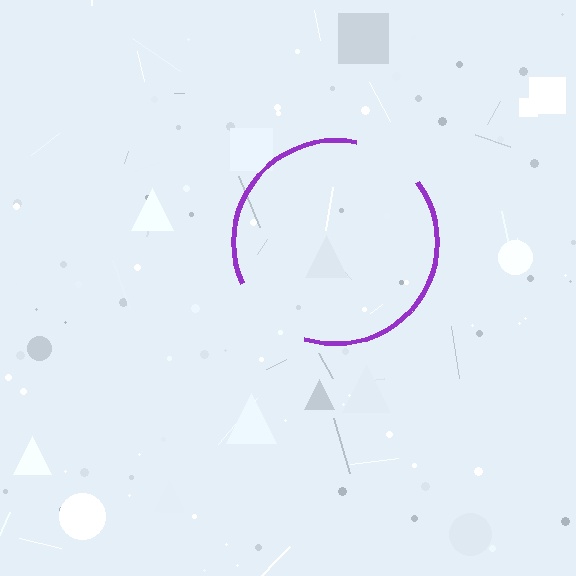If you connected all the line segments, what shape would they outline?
They would outline a circle.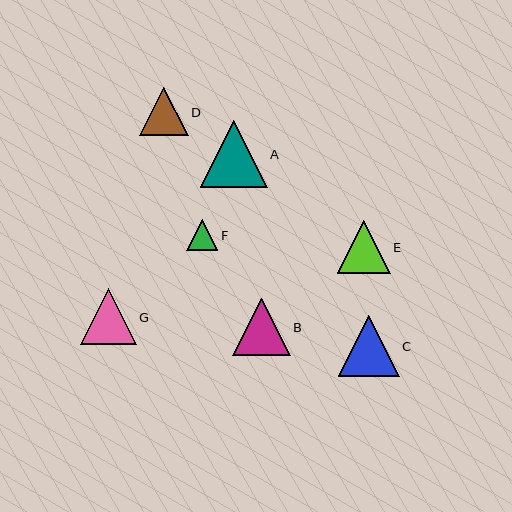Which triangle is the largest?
Triangle A is the largest with a size of approximately 67 pixels.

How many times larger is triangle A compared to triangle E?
Triangle A is approximately 1.3 times the size of triangle E.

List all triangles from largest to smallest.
From largest to smallest: A, C, B, G, E, D, F.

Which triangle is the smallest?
Triangle F is the smallest with a size of approximately 31 pixels.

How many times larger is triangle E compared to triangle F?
Triangle E is approximately 1.7 times the size of triangle F.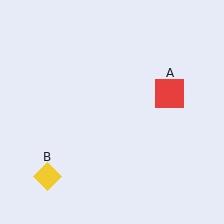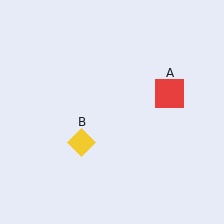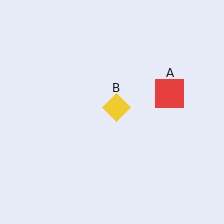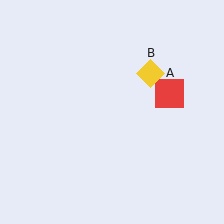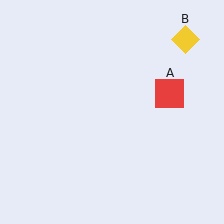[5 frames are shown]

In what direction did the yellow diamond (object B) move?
The yellow diamond (object B) moved up and to the right.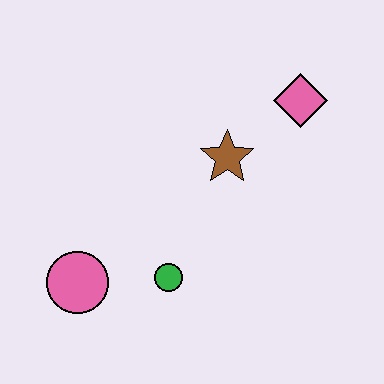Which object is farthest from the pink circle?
The pink diamond is farthest from the pink circle.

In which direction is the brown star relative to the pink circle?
The brown star is to the right of the pink circle.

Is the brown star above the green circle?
Yes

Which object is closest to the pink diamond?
The brown star is closest to the pink diamond.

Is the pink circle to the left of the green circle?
Yes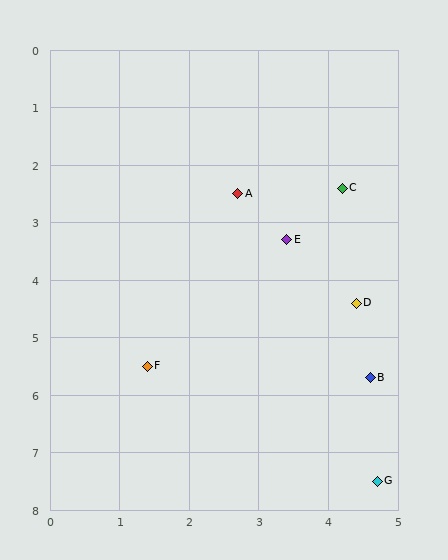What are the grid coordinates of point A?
Point A is at approximately (2.7, 2.5).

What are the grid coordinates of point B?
Point B is at approximately (4.6, 5.7).